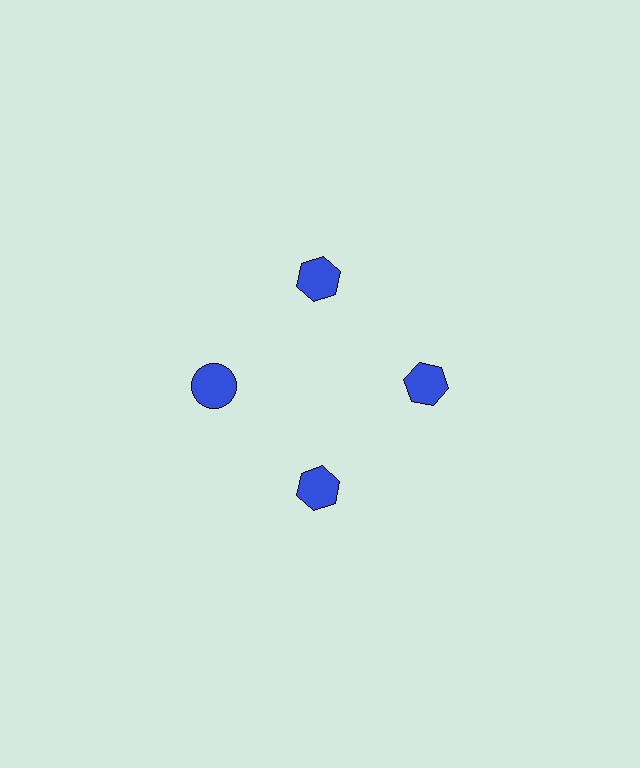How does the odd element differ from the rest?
It has a different shape: circle instead of hexagon.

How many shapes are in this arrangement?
There are 4 shapes arranged in a ring pattern.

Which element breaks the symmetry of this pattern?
The blue circle at roughly the 9 o'clock position breaks the symmetry. All other shapes are blue hexagons.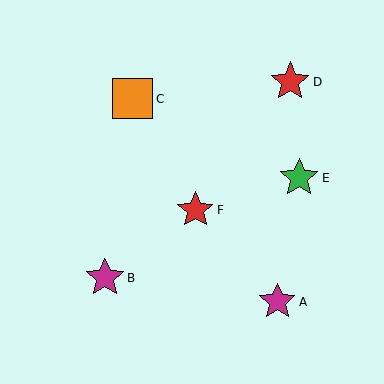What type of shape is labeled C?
Shape C is an orange square.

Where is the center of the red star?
The center of the red star is at (195, 210).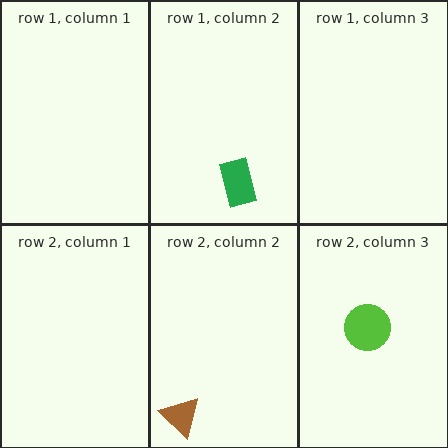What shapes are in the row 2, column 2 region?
The brown triangle.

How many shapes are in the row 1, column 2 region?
1.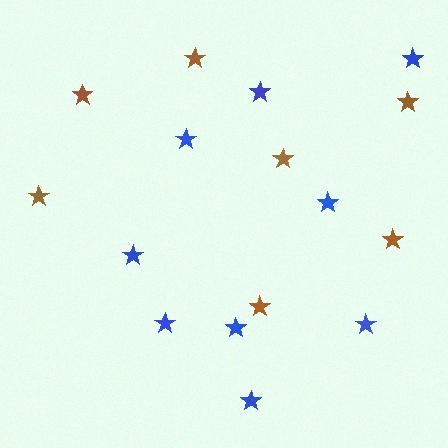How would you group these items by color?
There are 2 groups: one group of blue stars (9) and one group of brown stars (7).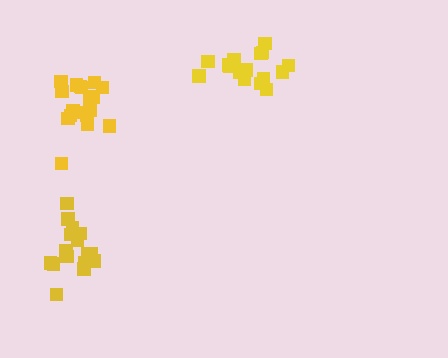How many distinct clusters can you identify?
There are 3 distinct clusters.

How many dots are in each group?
Group 1: 16 dots, Group 2: 16 dots, Group 3: 18 dots (50 total).